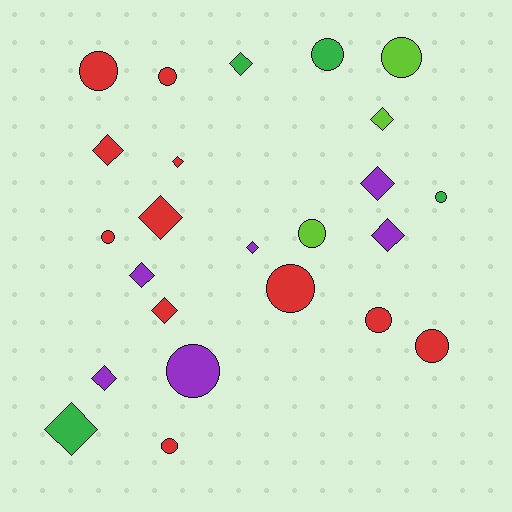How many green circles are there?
There are 2 green circles.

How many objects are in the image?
There are 24 objects.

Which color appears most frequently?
Red, with 11 objects.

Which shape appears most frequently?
Diamond, with 12 objects.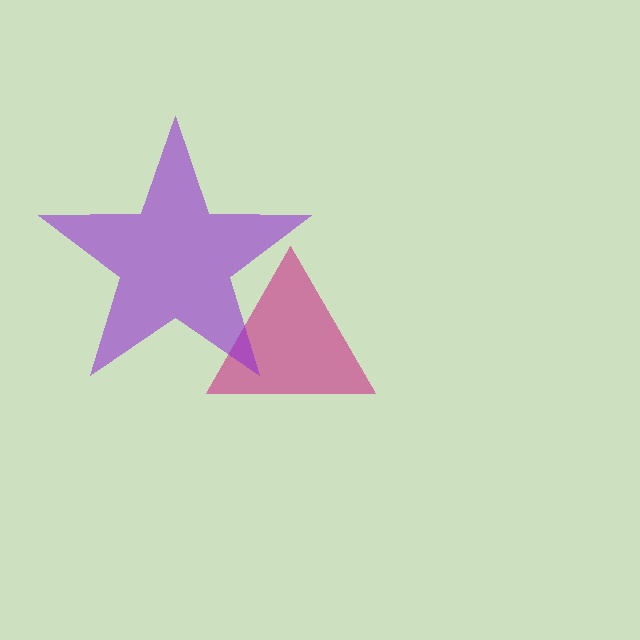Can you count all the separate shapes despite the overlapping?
Yes, there are 2 separate shapes.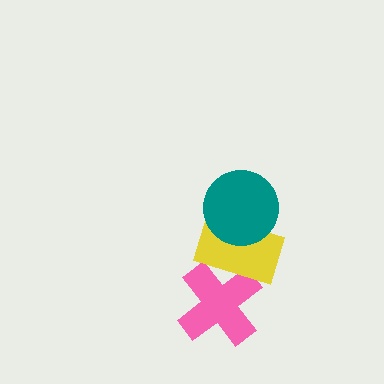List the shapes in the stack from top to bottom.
From top to bottom: the teal circle, the yellow rectangle, the pink cross.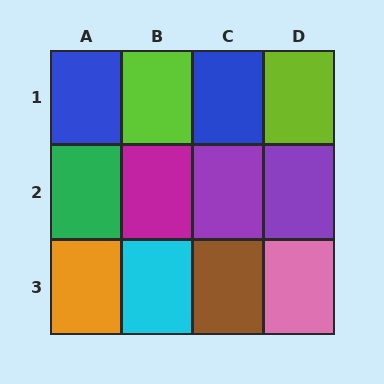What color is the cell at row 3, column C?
Brown.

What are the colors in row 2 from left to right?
Green, magenta, purple, purple.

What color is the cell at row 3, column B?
Cyan.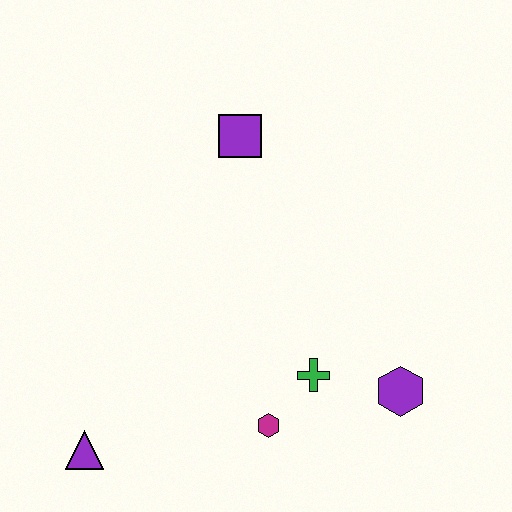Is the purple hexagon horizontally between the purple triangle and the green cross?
No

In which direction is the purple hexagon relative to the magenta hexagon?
The purple hexagon is to the right of the magenta hexagon.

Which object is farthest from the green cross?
The purple square is farthest from the green cross.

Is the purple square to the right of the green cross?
No